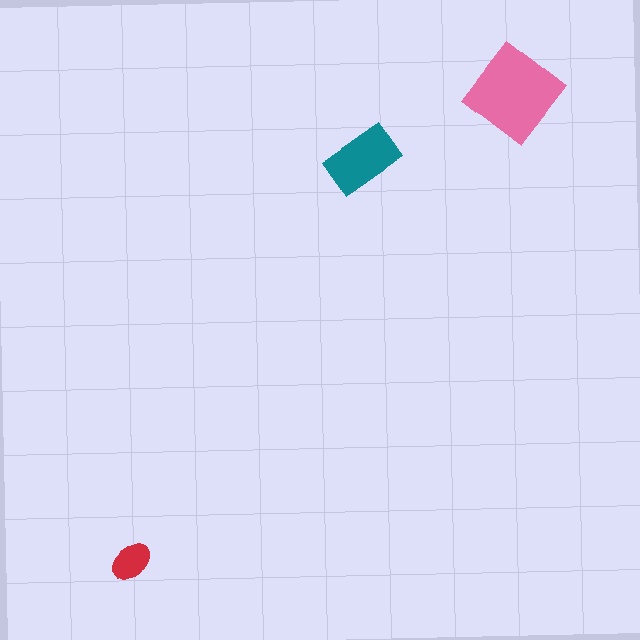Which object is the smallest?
The red ellipse.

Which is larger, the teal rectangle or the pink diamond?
The pink diamond.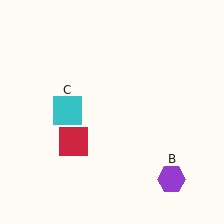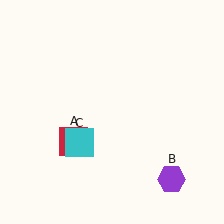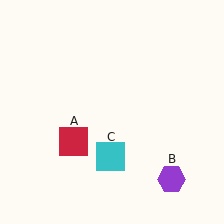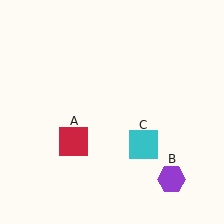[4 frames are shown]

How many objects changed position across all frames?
1 object changed position: cyan square (object C).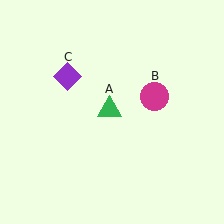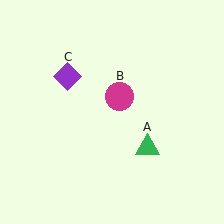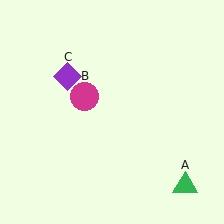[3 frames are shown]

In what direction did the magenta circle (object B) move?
The magenta circle (object B) moved left.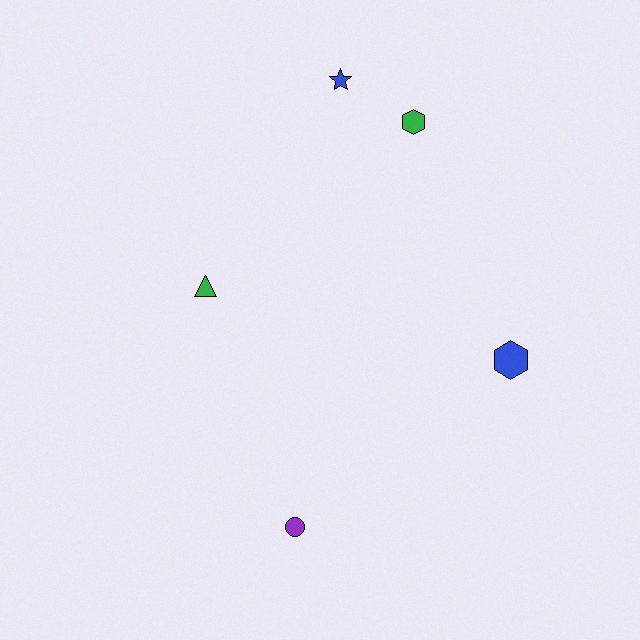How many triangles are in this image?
There is 1 triangle.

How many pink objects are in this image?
There are no pink objects.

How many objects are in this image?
There are 5 objects.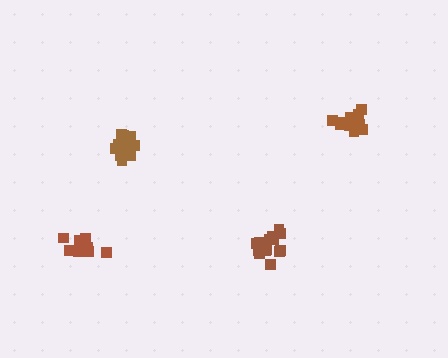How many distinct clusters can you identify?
There are 4 distinct clusters.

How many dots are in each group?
Group 1: 16 dots, Group 2: 18 dots, Group 3: 15 dots, Group 4: 13 dots (62 total).